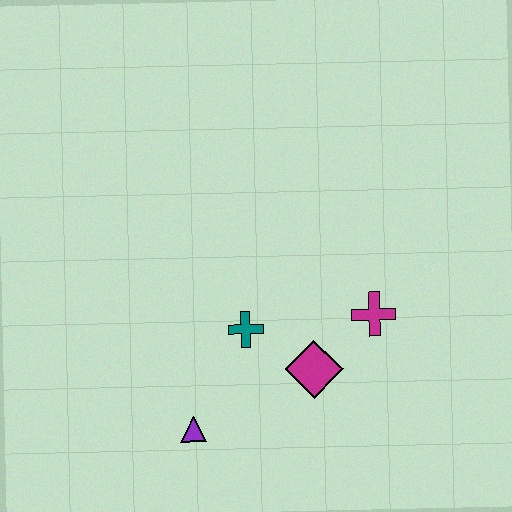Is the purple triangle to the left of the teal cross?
Yes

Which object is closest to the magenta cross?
The magenta diamond is closest to the magenta cross.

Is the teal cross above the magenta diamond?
Yes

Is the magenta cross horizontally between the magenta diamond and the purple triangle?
No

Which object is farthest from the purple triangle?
The magenta cross is farthest from the purple triangle.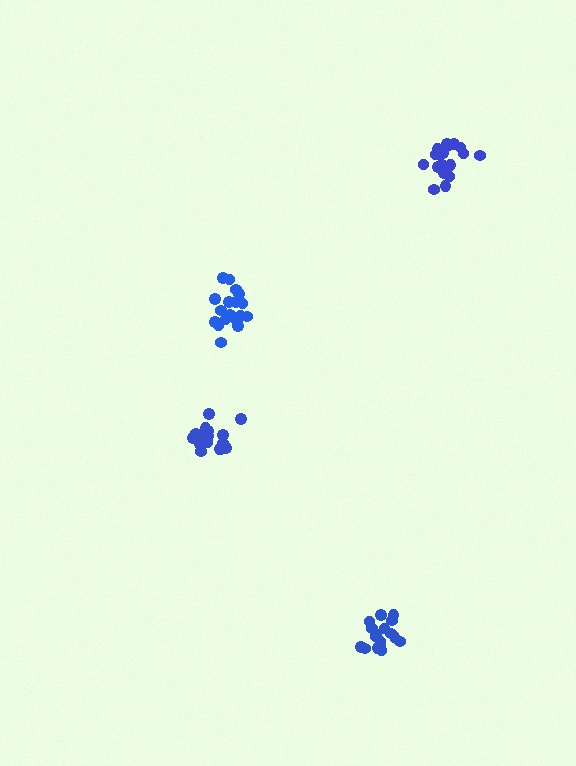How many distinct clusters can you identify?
There are 4 distinct clusters.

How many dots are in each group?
Group 1: 18 dots, Group 2: 19 dots, Group 3: 18 dots, Group 4: 18 dots (73 total).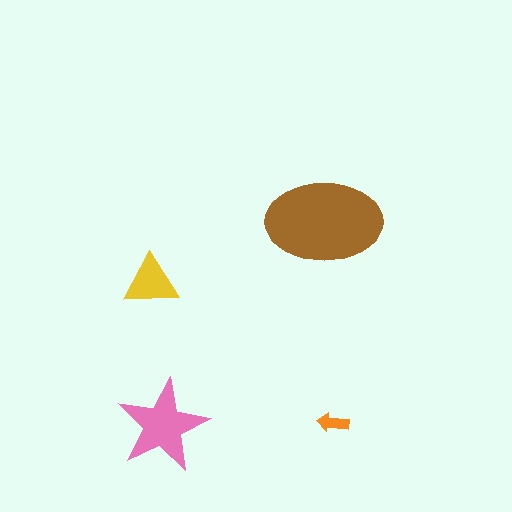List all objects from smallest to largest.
The orange arrow, the yellow triangle, the pink star, the brown ellipse.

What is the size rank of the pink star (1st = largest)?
2nd.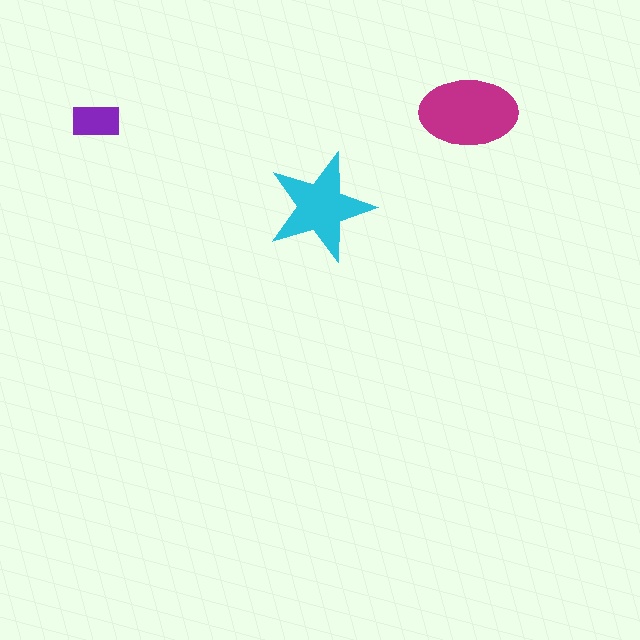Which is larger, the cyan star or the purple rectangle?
The cyan star.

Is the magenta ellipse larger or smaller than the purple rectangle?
Larger.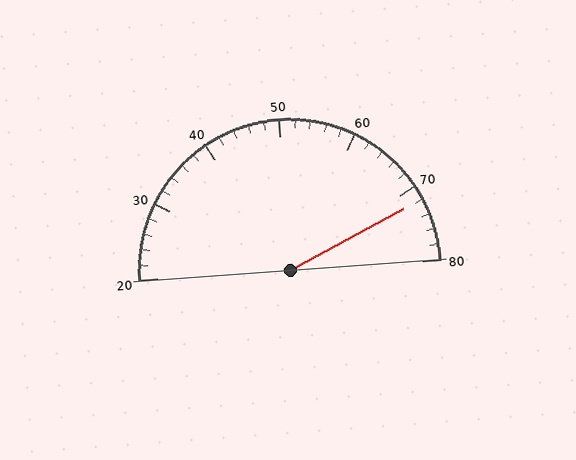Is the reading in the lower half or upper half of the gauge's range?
The reading is in the upper half of the range (20 to 80).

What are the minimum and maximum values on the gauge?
The gauge ranges from 20 to 80.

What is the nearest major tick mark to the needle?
The nearest major tick mark is 70.